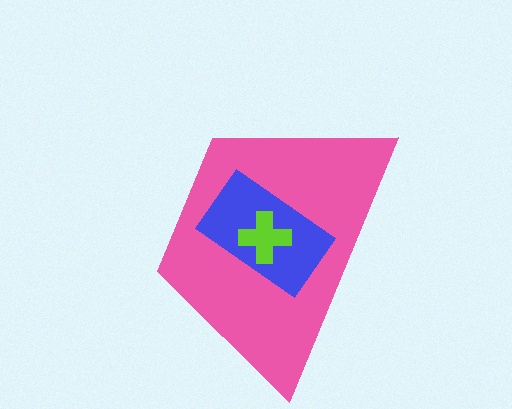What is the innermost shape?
The lime cross.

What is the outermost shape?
The pink trapezoid.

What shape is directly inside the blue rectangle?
The lime cross.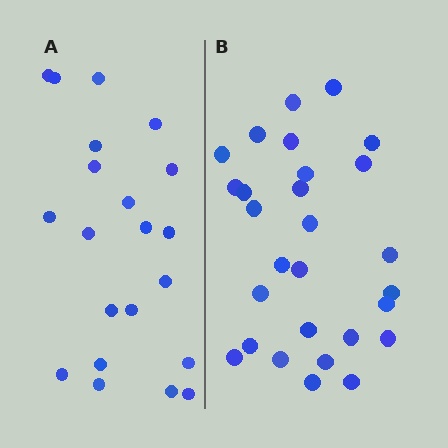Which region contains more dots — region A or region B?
Region B (the right region) has more dots.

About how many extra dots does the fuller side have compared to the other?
Region B has roughly 8 or so more dots than region A.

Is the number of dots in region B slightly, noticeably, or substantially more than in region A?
Region B has noticeably more, but not dramatically so. The ratio is roughly 1.3 to 1.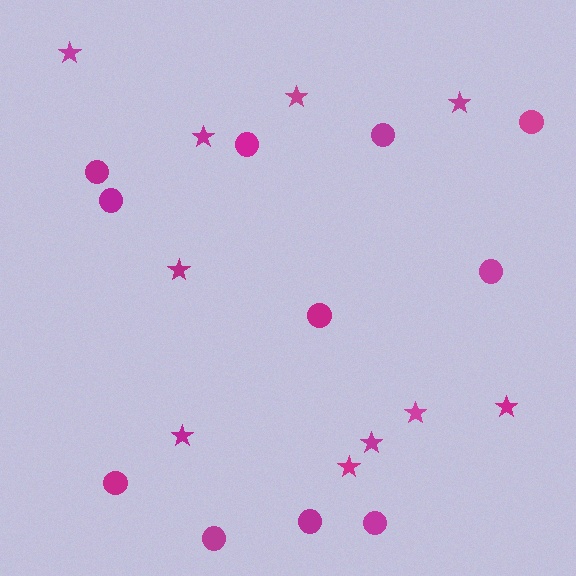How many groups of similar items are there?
There are 2 groups: one group of stars (10) and one group of circles (11).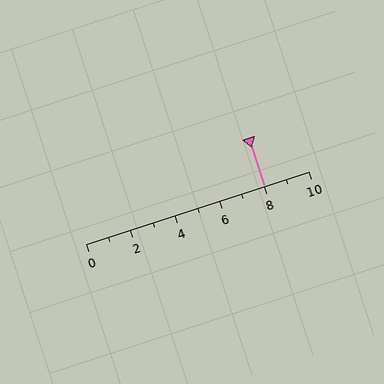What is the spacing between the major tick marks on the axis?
The major ticks are spaced 2 apart.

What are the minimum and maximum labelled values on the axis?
The axis runs from 0 to 10.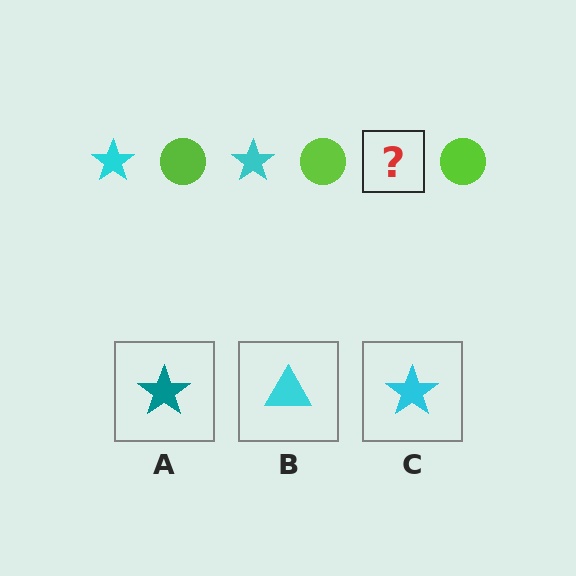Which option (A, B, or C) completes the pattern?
C.